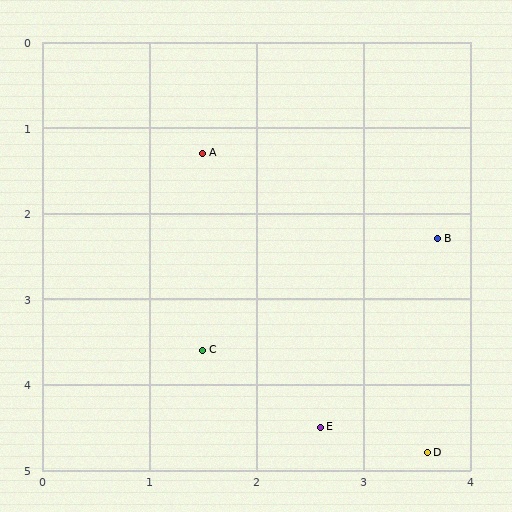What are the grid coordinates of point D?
Point D is at approximately (3.6, 4.8).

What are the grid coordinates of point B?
Point B is at approximately (3.7, 2.3).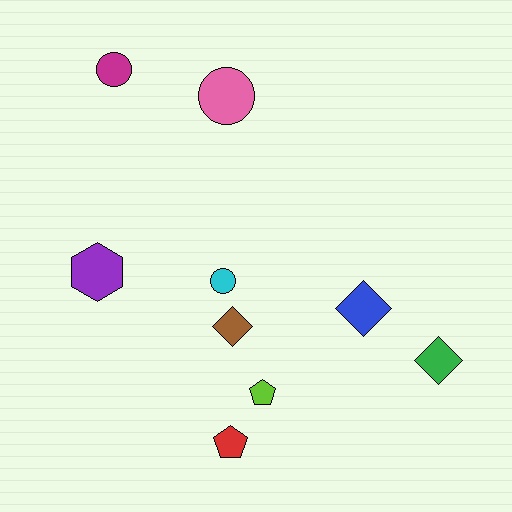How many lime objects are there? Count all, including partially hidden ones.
There is 1 lime object.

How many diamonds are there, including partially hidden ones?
There are 3 diamonds.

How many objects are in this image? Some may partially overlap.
There are 9 objects.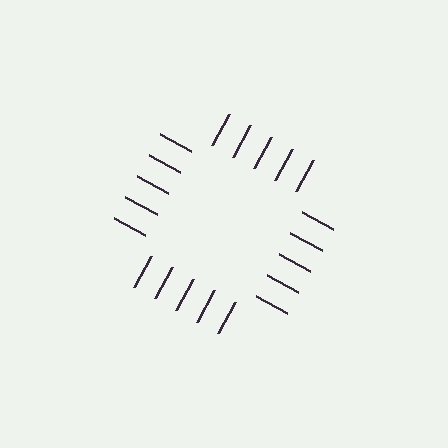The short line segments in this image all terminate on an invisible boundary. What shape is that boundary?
An illusory square — the line segments terminate on its edges but no continuous stroke is drawn.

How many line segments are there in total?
20 — 5 along each of the 4 edges.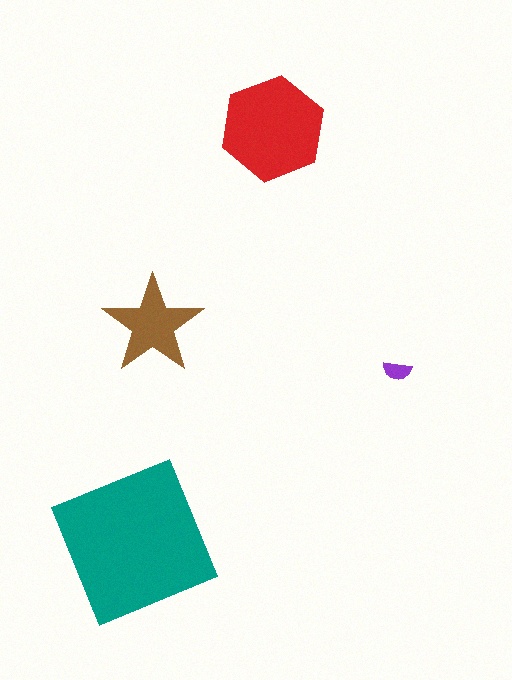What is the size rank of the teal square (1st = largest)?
1st.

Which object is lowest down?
The teal square is bottommost.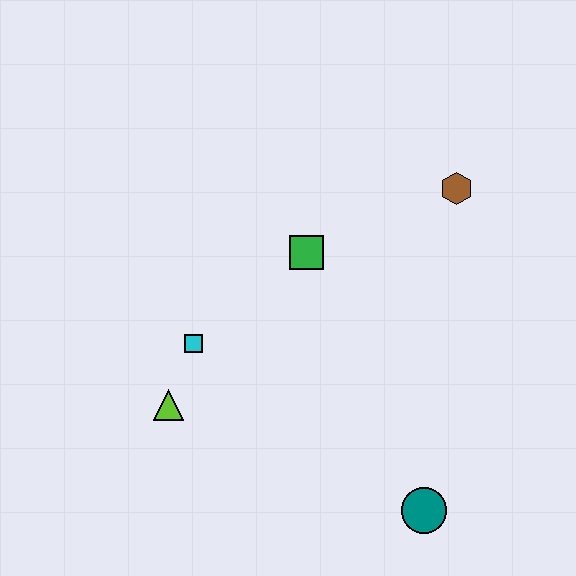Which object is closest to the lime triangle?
The cyan square is closest to the lime triangle.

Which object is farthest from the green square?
The teal circle is farthest from the green square.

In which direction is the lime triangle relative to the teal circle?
The lime triangle is to the left of the teal circle.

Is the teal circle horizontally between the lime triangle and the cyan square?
No